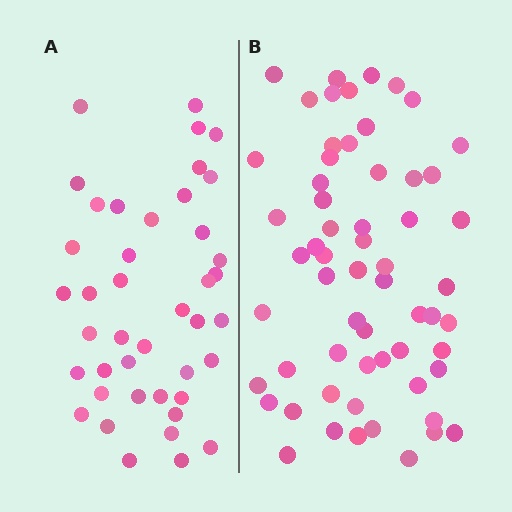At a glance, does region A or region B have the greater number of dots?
Region B (the right region) has more dots.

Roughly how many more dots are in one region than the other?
Region B has approximately 20 more dots than region A.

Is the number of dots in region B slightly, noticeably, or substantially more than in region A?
Region B has noticeably more, but not dramatically so. The ratio is roughly 1.4 to 1.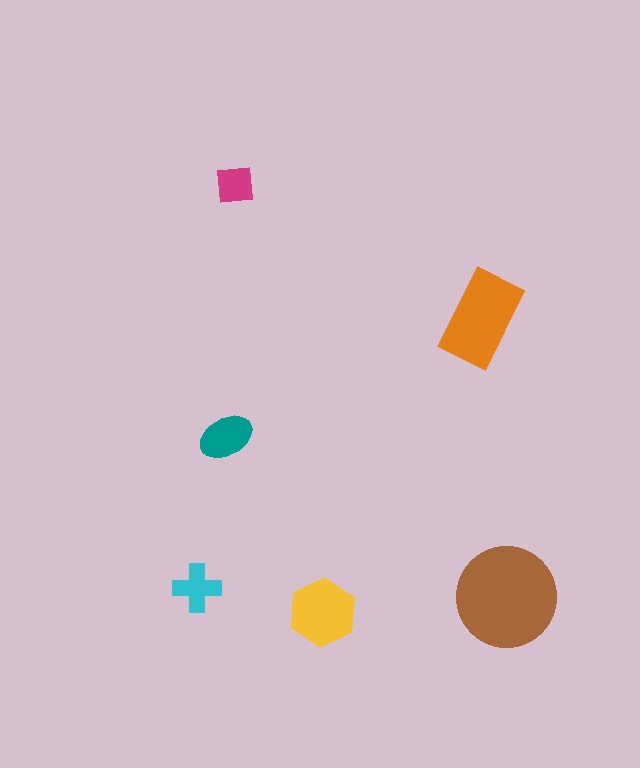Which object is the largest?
The brown circle.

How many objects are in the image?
There are 6 objects in the image.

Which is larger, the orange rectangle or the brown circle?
The brown circle.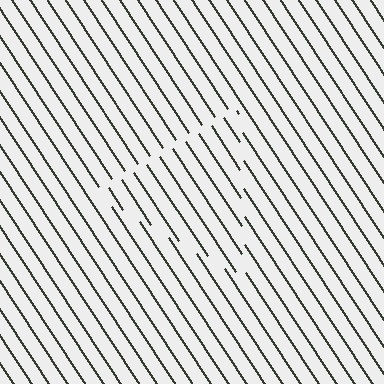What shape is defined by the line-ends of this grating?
An illusory triangle. The interior of the shape contains the same grating, shifted by half a period — the contour is defined by the phase discontinuity where line-ends from the inner and outer gratings abut.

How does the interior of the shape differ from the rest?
The interior of the shape contains the same grating, shifted by half a period — the contour is defined by the phase discontinuity where line-ends from the inner and outer gratings abut.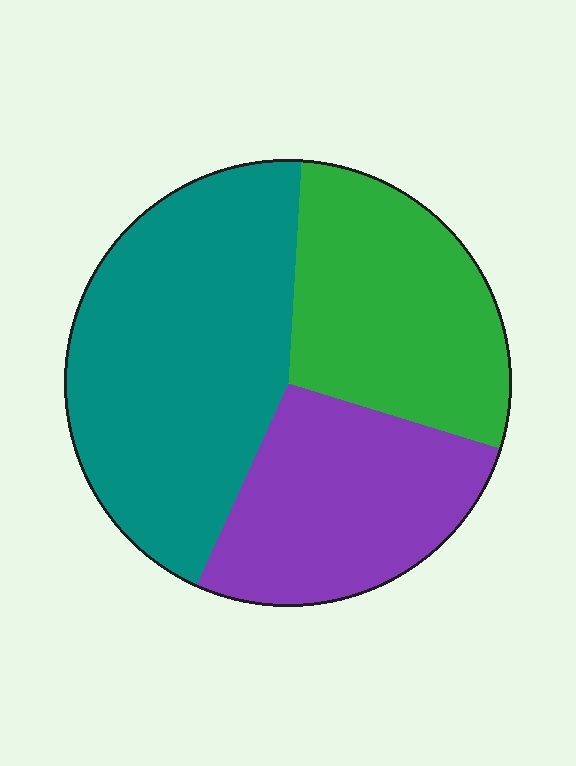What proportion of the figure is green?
Green covers 29% of the figure.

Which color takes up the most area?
Teal, at roughly 45%.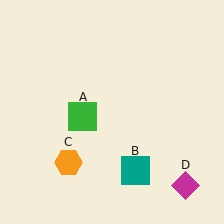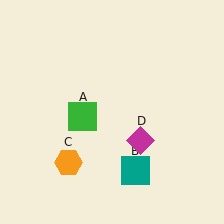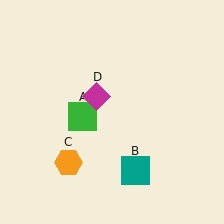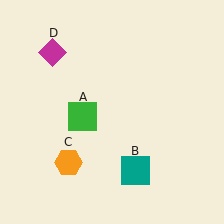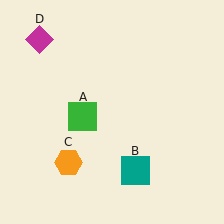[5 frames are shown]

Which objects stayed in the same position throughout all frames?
Green square (object A) and teal square (object B) and orange hexagon (object C) remained stationary.